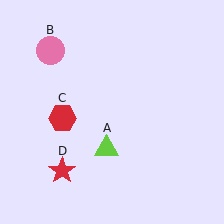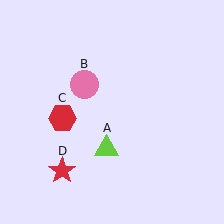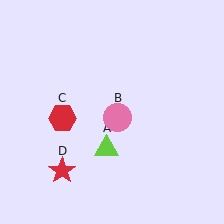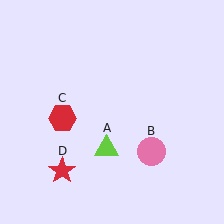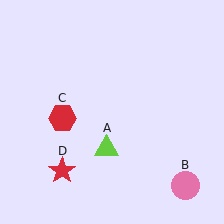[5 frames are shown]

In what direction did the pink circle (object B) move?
The pink circle (object B) moved down and to the right.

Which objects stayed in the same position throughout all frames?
Lime triangle (object A) and red hexagon (object C) and red star (object D) remained stationary.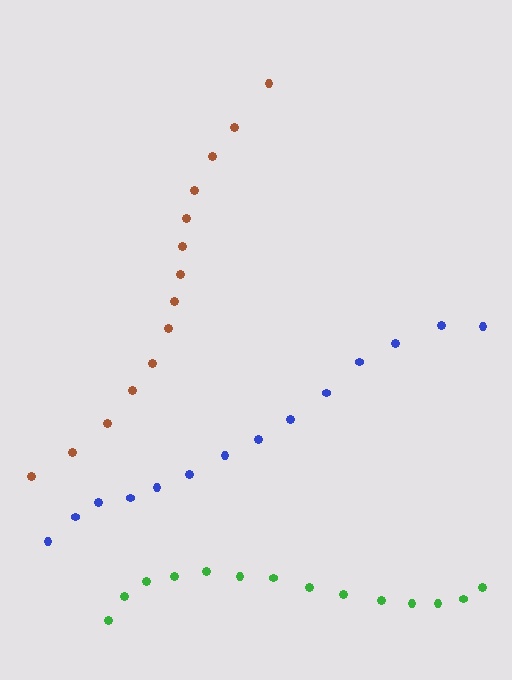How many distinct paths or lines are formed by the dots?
There are 3 distinct paths.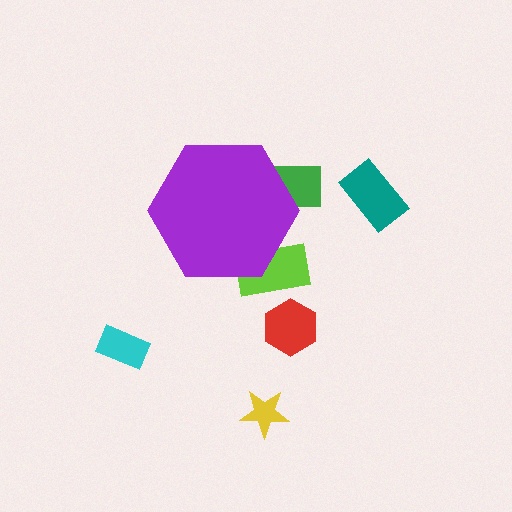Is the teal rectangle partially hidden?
No, the teal rectangle is fully visible.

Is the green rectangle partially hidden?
Yes, the green rectangle is partially hidden behind the purple hexagon.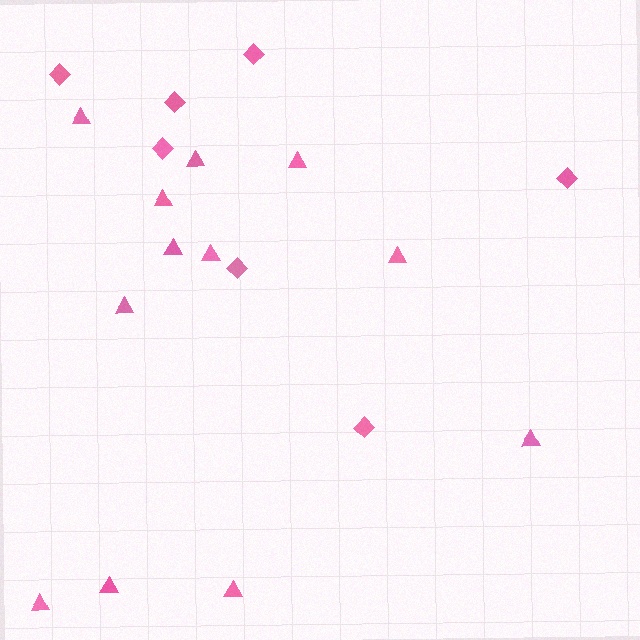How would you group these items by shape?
There are 2 groups: one group of triangles (12) and one group of diamonds (7).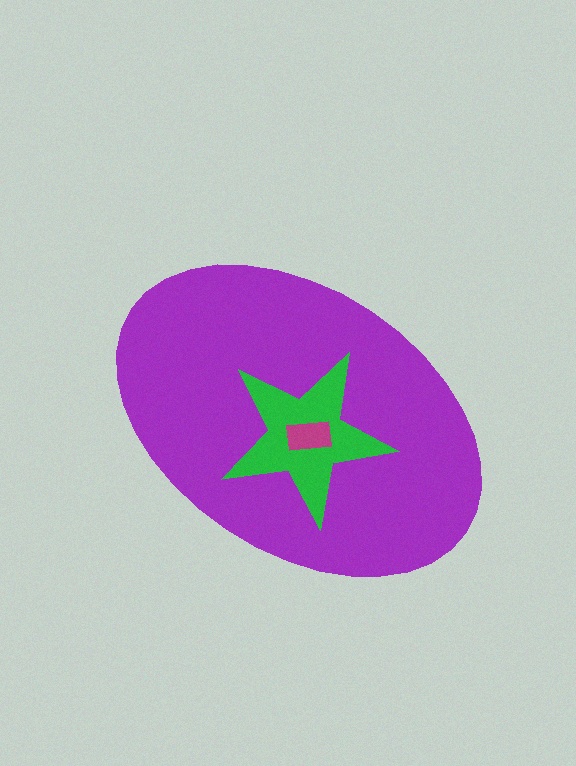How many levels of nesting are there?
3.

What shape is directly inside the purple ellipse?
The green star.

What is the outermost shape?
The purple ellipse.